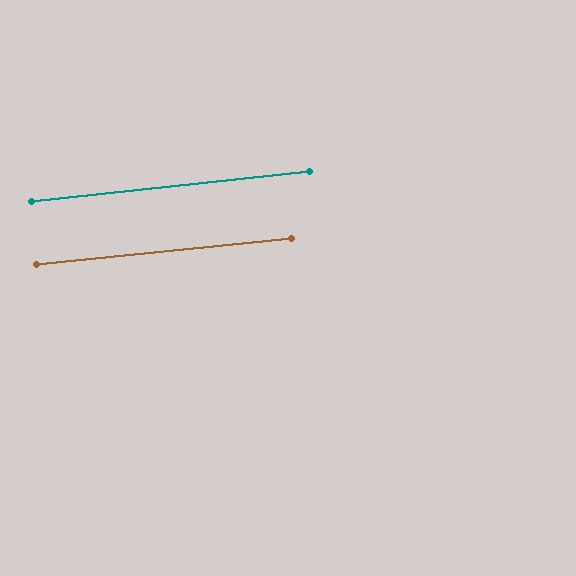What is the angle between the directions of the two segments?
Approximately 0 degrees.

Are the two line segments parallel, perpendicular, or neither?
Parallel — their directions differ by only 0.5°.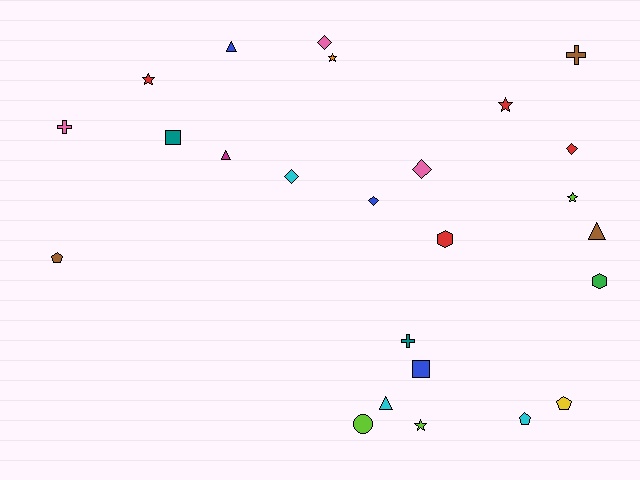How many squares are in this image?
There are 2 squares.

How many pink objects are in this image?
There are 3 pink objects.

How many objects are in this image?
There are 25 objects.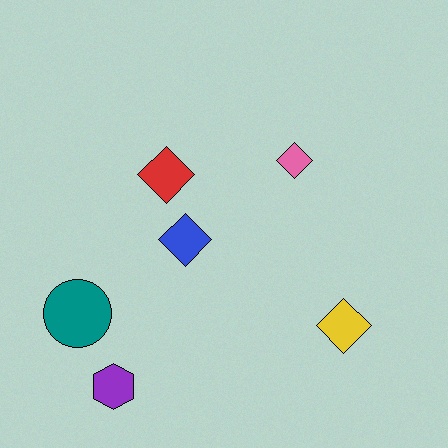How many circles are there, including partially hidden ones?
There is 1 circle.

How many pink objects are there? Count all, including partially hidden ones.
There is 1 pink object.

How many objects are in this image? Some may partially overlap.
There are 6 objects.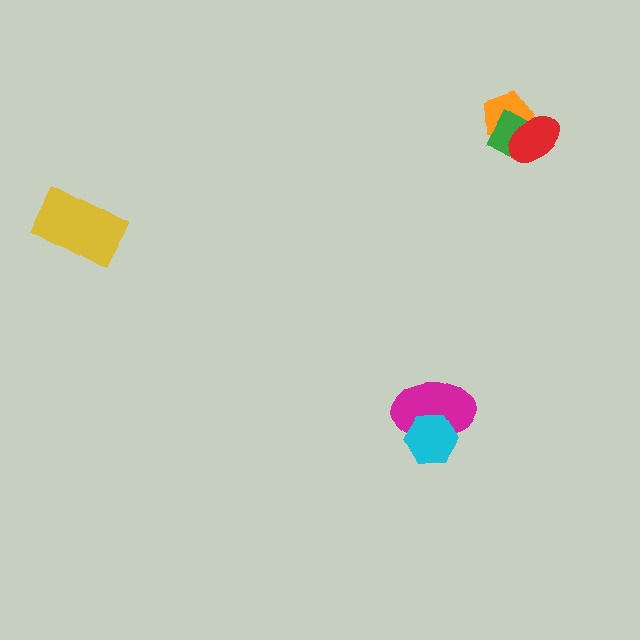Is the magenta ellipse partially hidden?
Yes, it is partially covered by another shape.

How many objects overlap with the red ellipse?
2 objects overlap with the red ellipse.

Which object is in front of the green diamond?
The red ellipse is in front of the green diamond.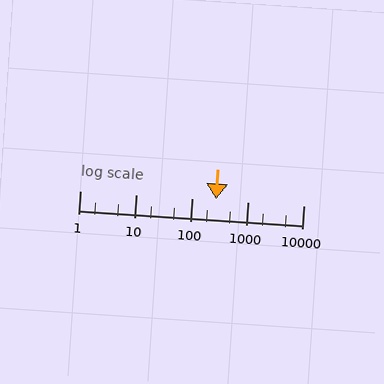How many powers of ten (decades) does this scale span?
The scale spans 4 decades, from 1 to 10000.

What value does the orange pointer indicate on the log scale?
The pointer indicates approximately 270.